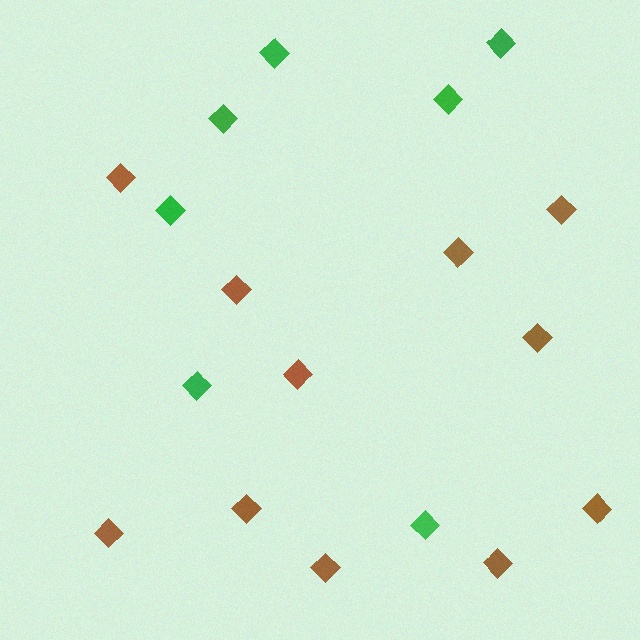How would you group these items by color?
There are 2 groups: one group of green diamonds (7) and one group of brown diamonds (11).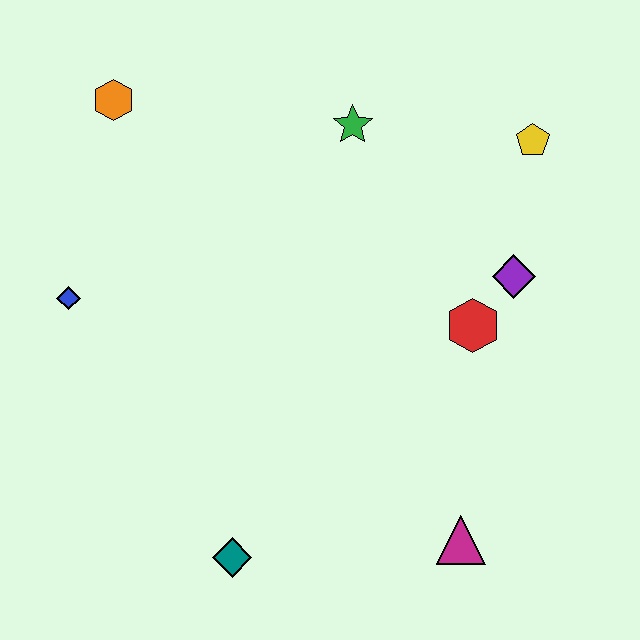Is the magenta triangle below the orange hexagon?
Yes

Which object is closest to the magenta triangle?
The red hexagon is closest to the magenta triangle.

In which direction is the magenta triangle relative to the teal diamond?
The magenta triangle is to the right of the teal diamond.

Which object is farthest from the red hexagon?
The orange hexagon is farthest from the red hexagon.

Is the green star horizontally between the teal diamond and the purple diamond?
Yes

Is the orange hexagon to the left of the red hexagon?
Yes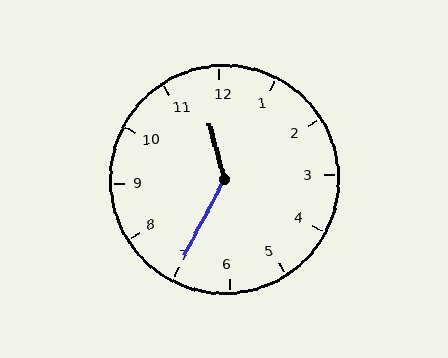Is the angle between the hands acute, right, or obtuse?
It is obtuse.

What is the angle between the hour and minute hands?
Approximately 138 degrees.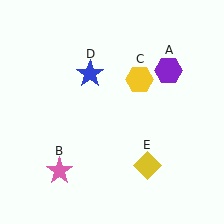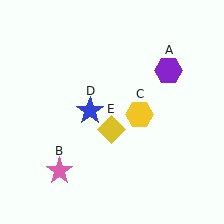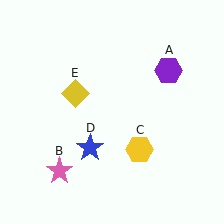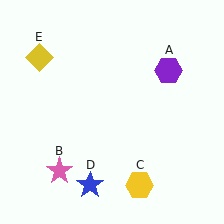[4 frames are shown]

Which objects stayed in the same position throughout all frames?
Purple hexagon (object A) and pink star (object B) remained stationary.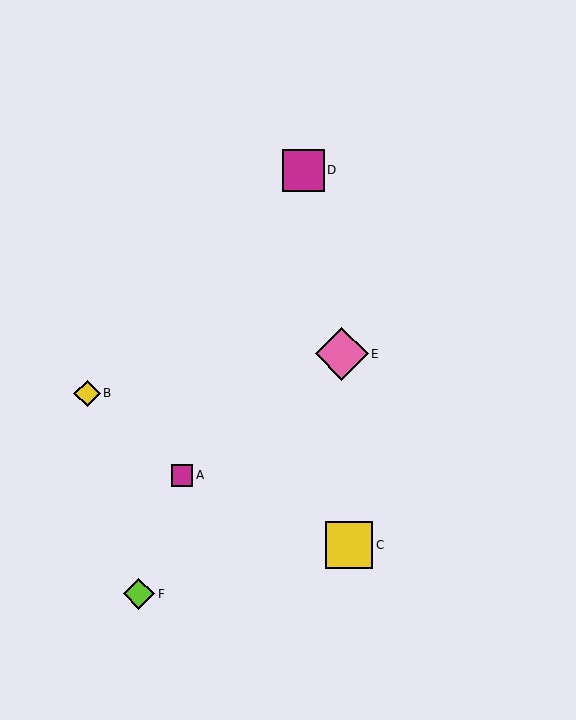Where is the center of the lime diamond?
The center of the lime diamond is at (139, 594).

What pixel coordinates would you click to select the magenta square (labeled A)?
Click at (182, 475) to select the magenta square A.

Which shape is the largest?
The pink diamond (labeled E) is the largest.